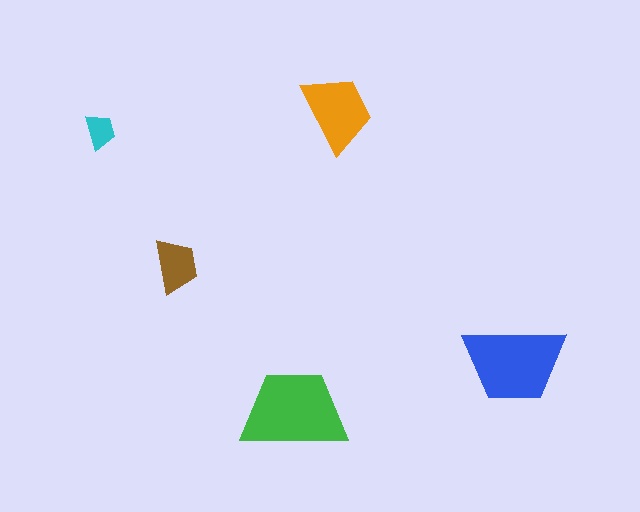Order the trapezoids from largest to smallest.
the green one, the blue one, the orange one, the brown one, the cyan one.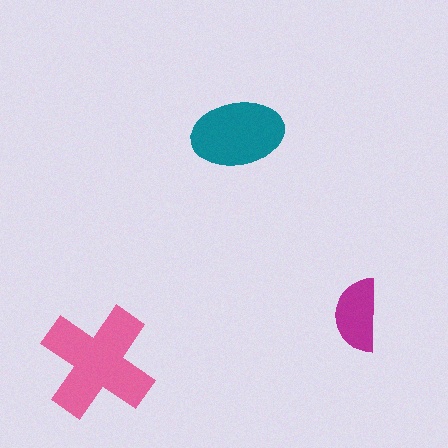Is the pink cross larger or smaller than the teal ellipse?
Larger.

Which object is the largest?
The pink cross.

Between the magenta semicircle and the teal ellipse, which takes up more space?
The teal ellipse.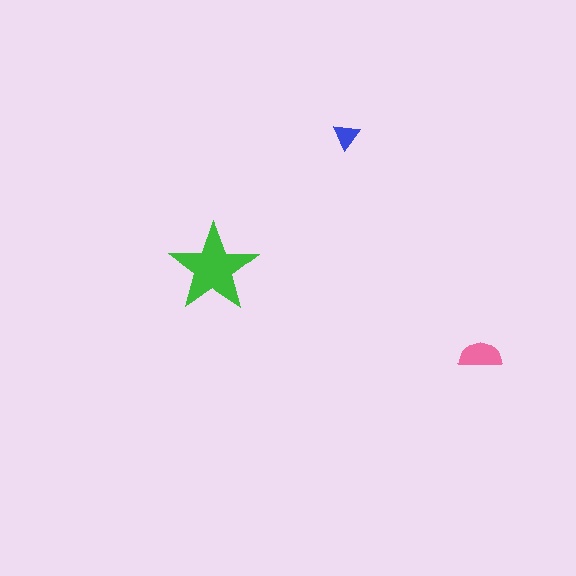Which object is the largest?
The green star.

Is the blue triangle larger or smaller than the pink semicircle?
Smaller.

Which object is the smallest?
The blue triangle.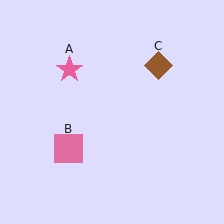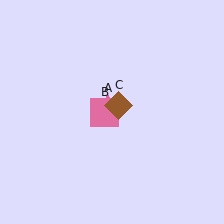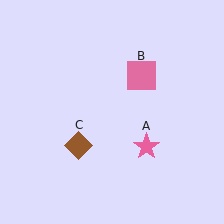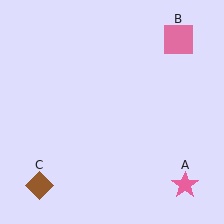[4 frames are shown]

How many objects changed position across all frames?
3 objects changed position: pink star (object A), pink square (object B), brown diamond (object C).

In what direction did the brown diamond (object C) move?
The brown diamond (object C) moved down and to the left.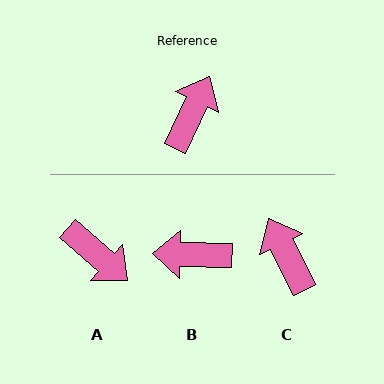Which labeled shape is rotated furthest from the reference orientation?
B, about 114 degrees away.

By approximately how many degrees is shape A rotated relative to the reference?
Approximately 106 degrees clockwise.